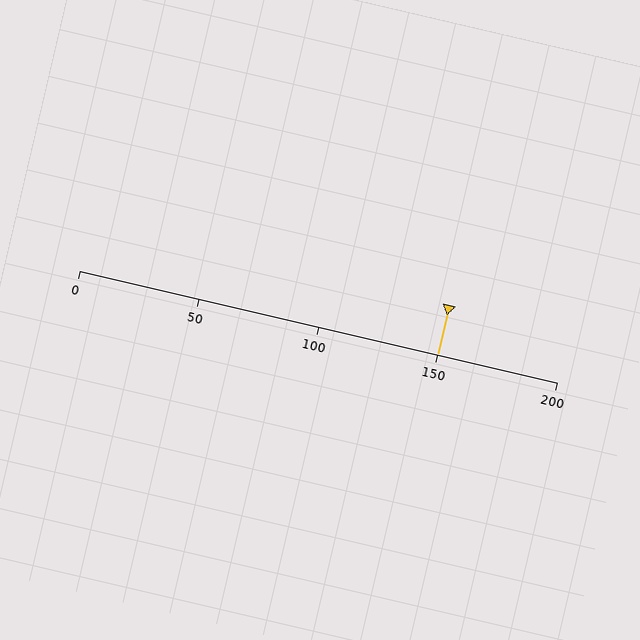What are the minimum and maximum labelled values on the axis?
The axis runs from 0 to 200.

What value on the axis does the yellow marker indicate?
The marker indicates approximately 150.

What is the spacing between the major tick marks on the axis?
The major ticks are spaced 50 apart.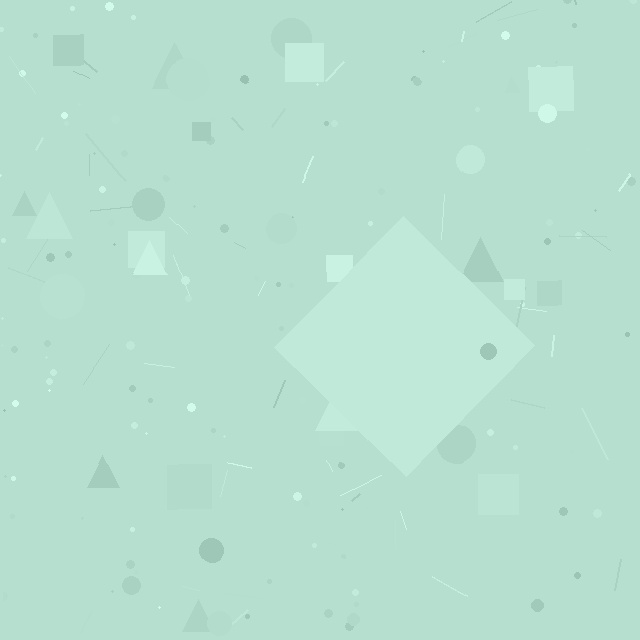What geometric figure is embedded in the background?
A diamond is embedded in the background.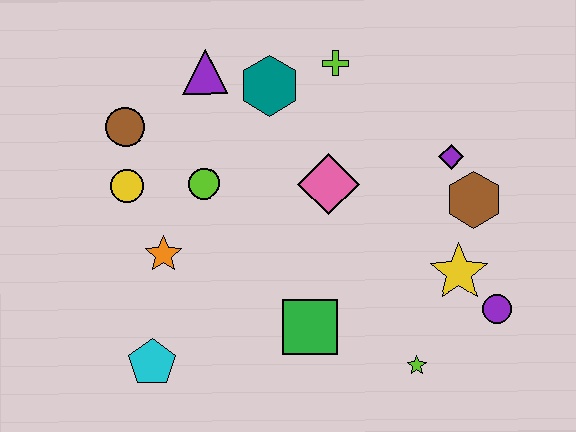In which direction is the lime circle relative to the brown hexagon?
The lime circle is to the left of the brown hexagon.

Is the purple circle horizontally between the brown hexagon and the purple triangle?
No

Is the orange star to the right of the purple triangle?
No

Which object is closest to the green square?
The lime star is closest to the green square.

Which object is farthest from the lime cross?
The cyan pentagon is farthest from the lime cross.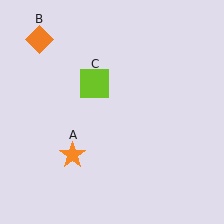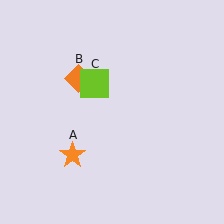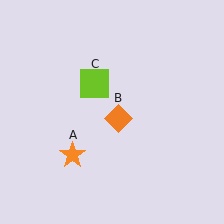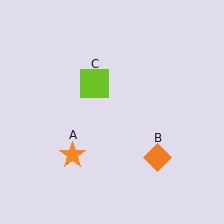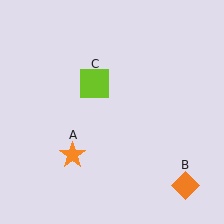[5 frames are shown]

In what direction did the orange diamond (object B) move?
The orange diamond (object B) moved down and to the right.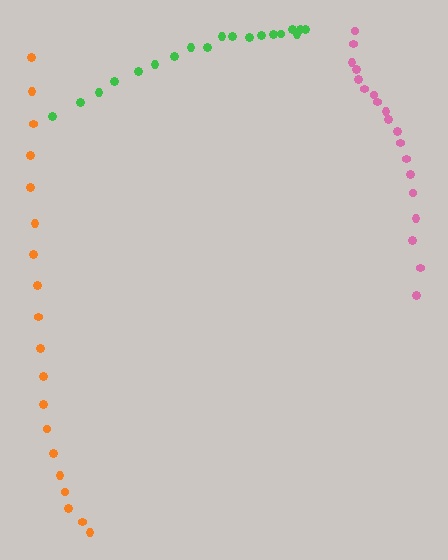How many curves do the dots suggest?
There are 3 distinct paths.